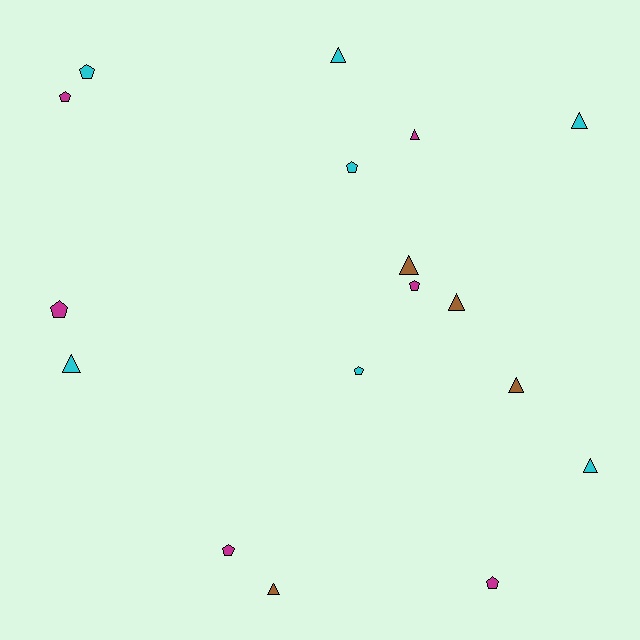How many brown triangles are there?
There are 4 brown triangles.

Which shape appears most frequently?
Triangle, with 9 objects.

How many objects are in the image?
There are 17 objects.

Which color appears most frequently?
Cyan, with 7 objects.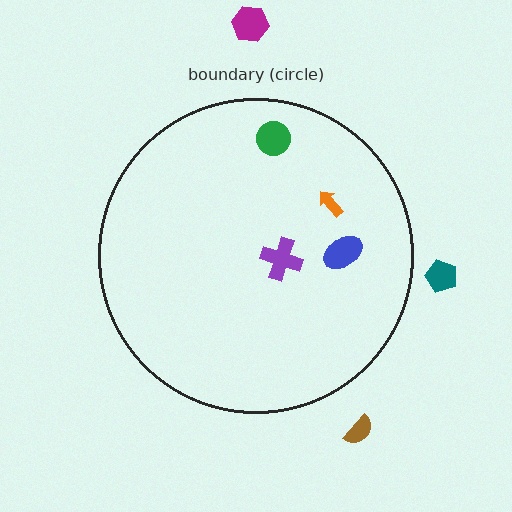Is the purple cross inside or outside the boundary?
Inside.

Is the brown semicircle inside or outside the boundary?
Outside.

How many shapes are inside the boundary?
4 inside, 3 outside.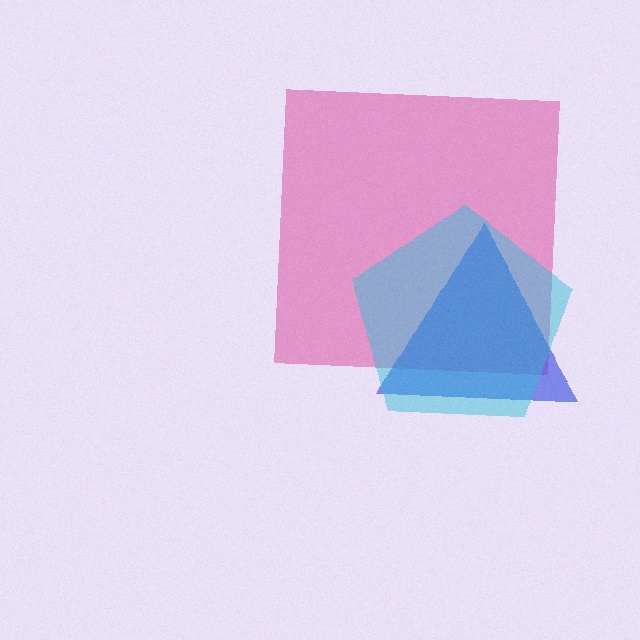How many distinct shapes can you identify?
There are 3 distinct shapes: a pink square, a blue triangle, a cyan pentagon.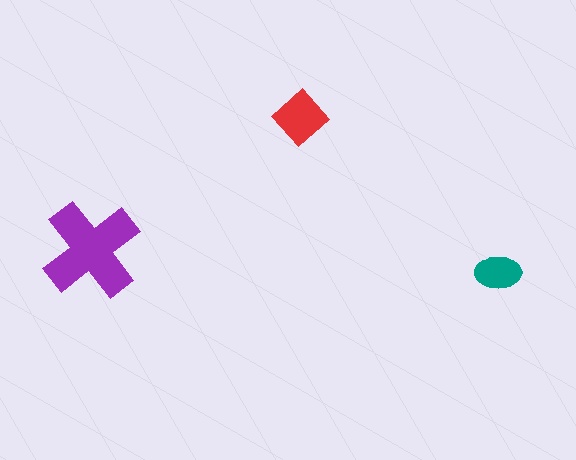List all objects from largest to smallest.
The purple cross, the red diamond, the teal ellipse.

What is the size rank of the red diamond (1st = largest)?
2nd.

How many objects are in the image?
There are 3 objects in the image.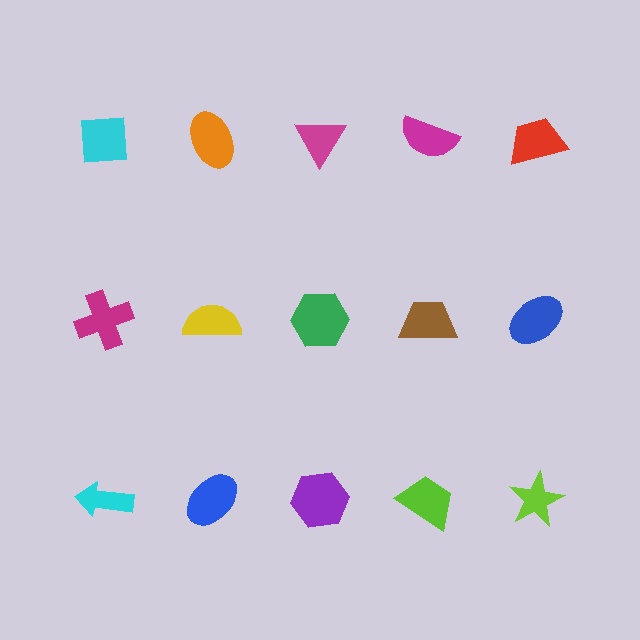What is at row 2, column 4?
A brown trapezoid.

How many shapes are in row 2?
5 shapes.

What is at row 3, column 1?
A cyan arrow.